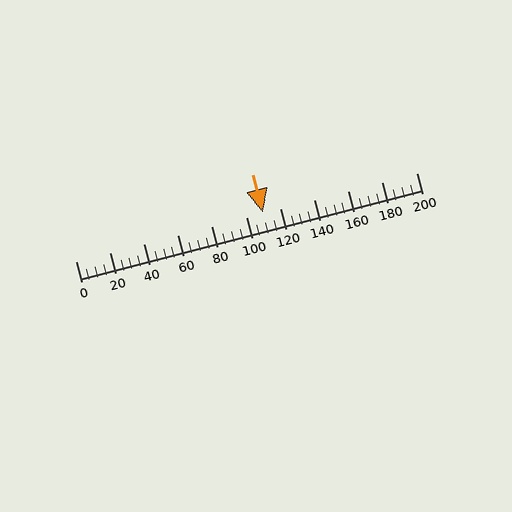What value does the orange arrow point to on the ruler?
The orange arrow points to approximately 110.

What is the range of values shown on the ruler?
The ruler shows values from 0 to 200.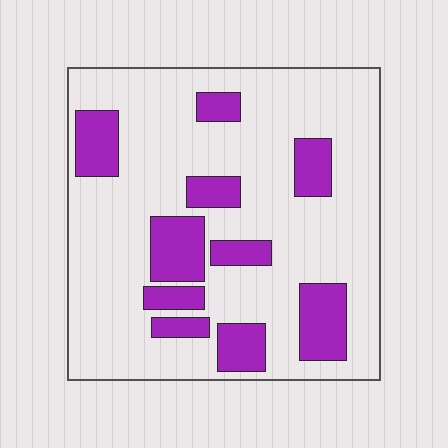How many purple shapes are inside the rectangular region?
10.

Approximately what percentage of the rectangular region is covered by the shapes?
Approximately 25%.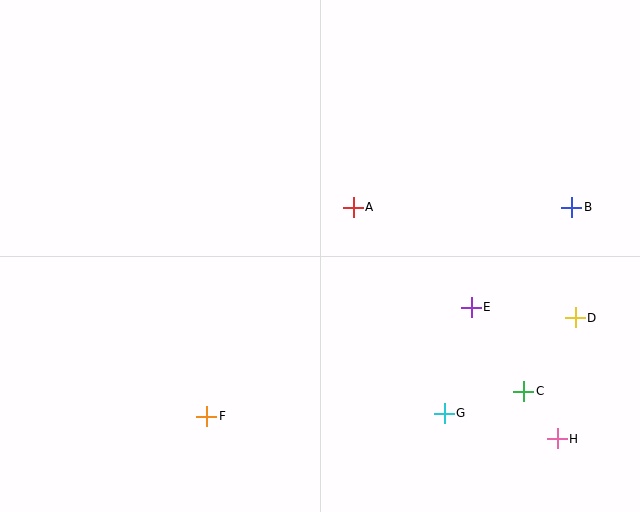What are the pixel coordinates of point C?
Point C is at (524, 391).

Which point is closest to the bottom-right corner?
Point H is closest to the bottom-right corner.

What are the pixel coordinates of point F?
Point F is at (207, 416).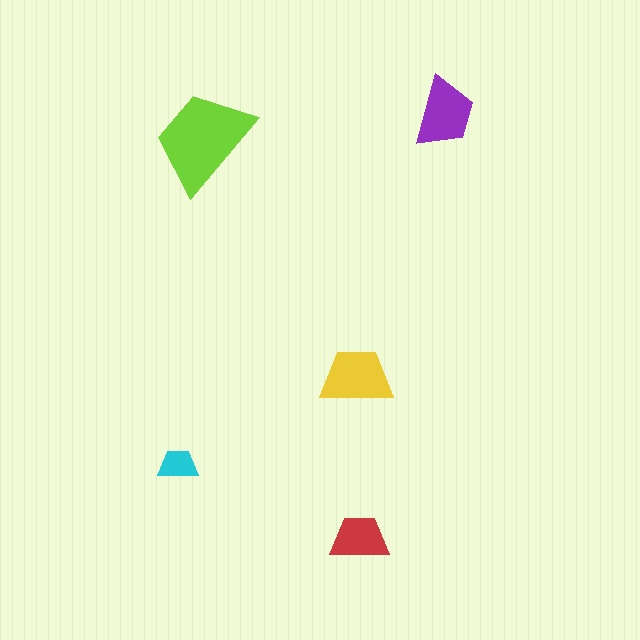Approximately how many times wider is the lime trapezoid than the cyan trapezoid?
About 2.5 times wider.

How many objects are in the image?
There are 5 objects in the image.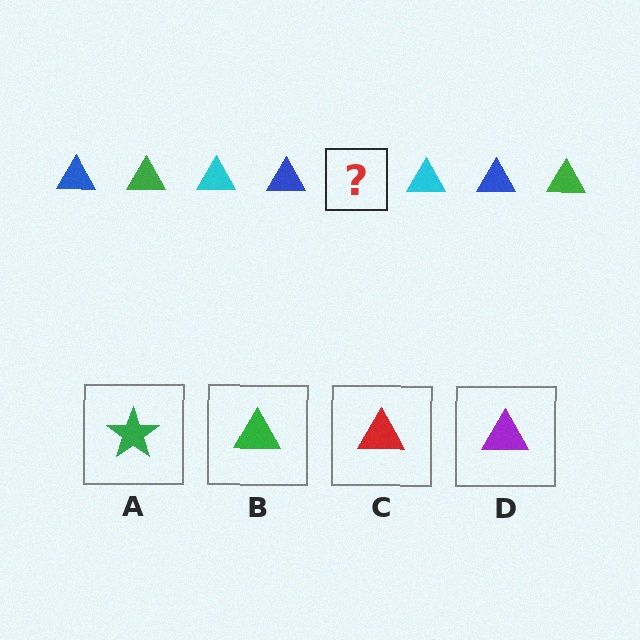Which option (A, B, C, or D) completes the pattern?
B.